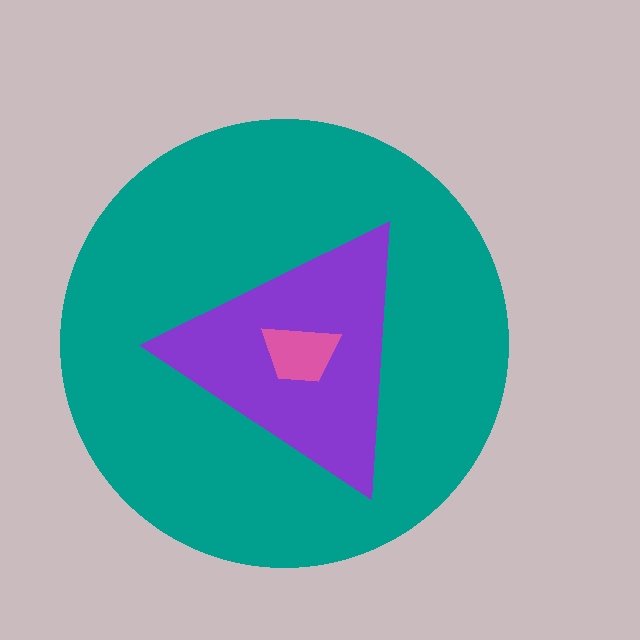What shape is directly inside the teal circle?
The purple triangle.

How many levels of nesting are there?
3.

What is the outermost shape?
The teal circle.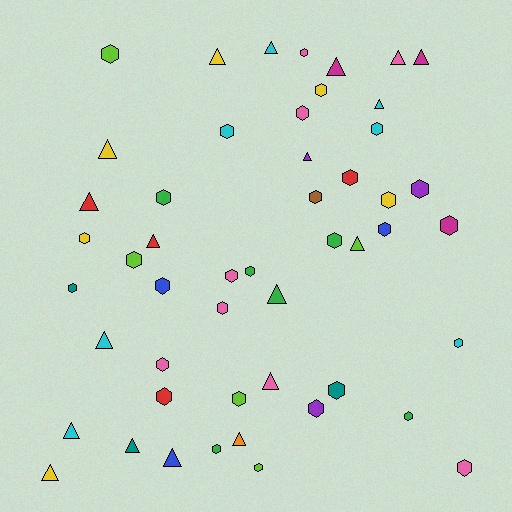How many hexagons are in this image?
There are 31 hexagons.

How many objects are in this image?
There are 50 objects.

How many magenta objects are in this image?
There are 3 magenta objects.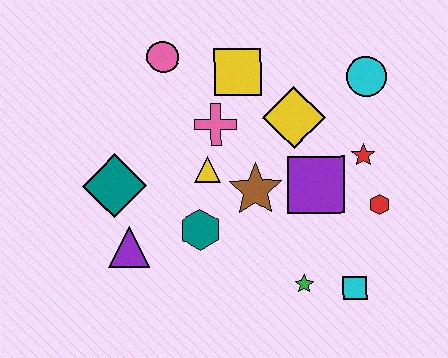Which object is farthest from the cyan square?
The pink circle is farthest from the cyan square.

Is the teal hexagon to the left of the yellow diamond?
Yes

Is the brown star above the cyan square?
Yes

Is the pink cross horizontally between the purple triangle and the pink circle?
No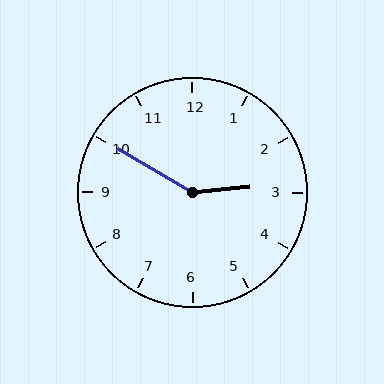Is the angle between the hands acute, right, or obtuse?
It is obtuse.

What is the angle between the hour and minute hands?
Approximately 145 degrees.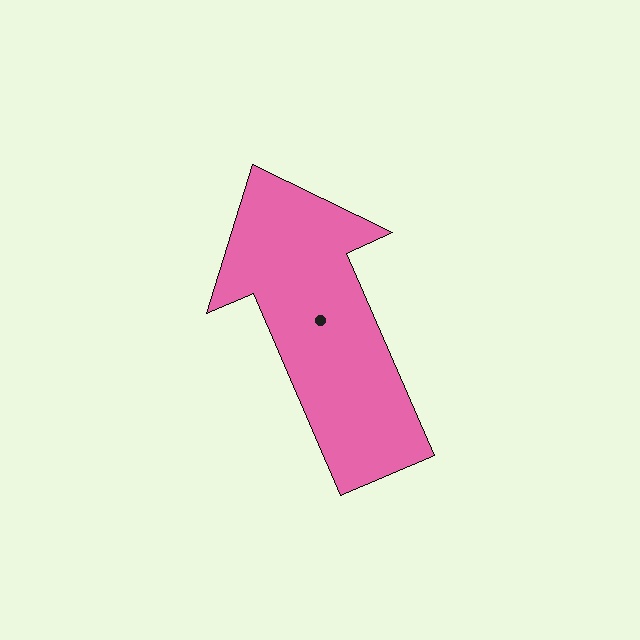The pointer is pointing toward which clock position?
Roughly 11 o'clock.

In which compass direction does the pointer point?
Northwest.